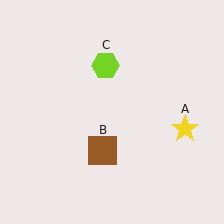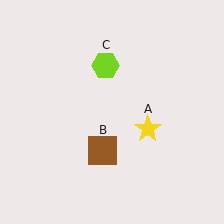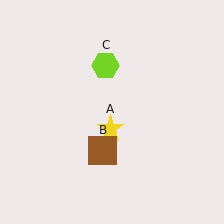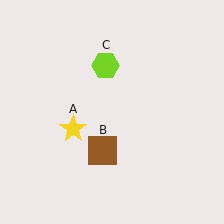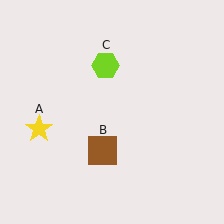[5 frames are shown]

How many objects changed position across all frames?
1 object changed position: yellow star (object A).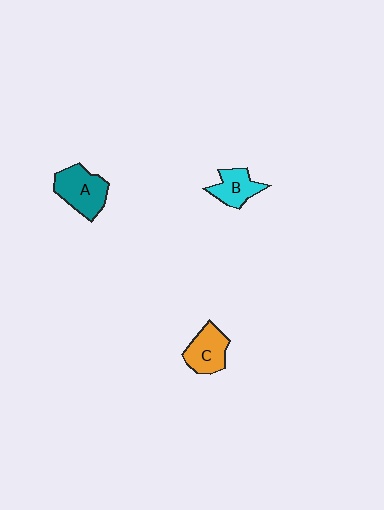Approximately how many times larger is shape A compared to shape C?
Approximately 1.2 times.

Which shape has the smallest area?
Shape B (cyan).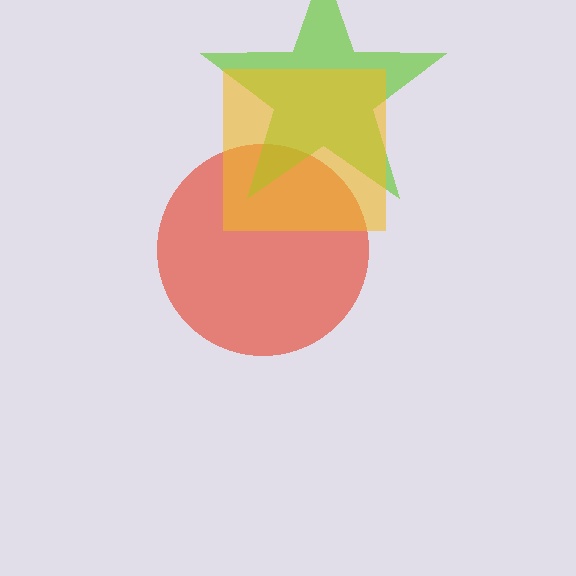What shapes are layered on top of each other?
The layered shapes are: a red circle, a lime star, a yellow square.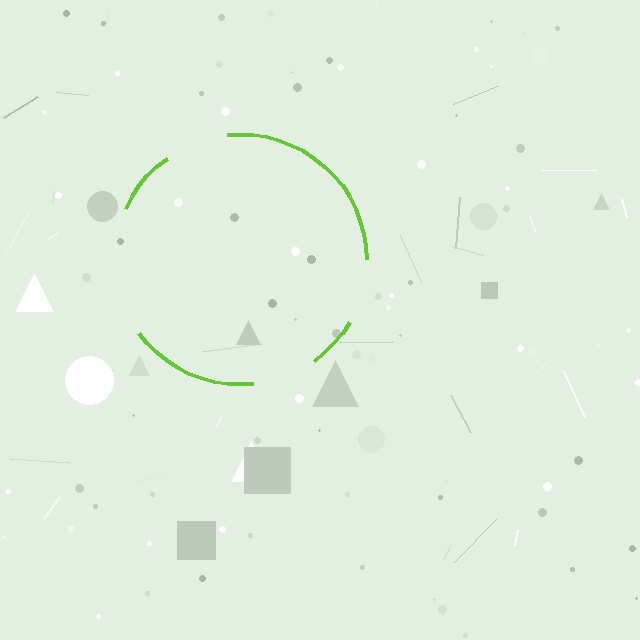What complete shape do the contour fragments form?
The contour fragments form a circle.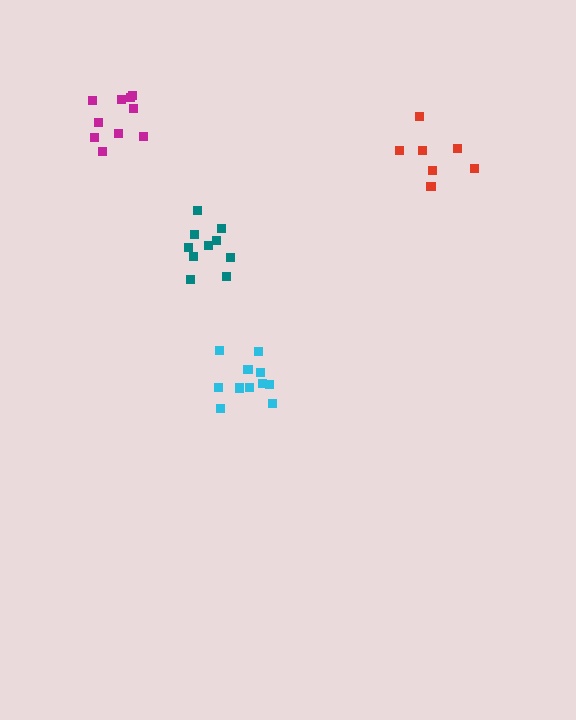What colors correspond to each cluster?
The clusters are colored: cyan, magenta, red, teal.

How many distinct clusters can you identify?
There are 4 distinct clusters.